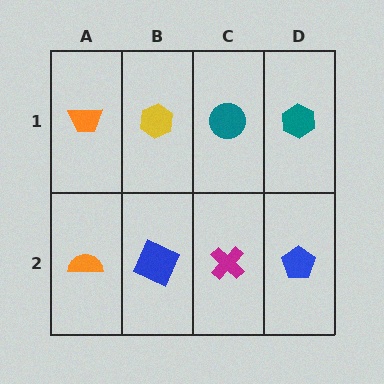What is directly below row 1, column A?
An orange semicircle.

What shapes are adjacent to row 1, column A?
An orange semicircle (row 2, column A), a yellow hexagon (row 1, column B).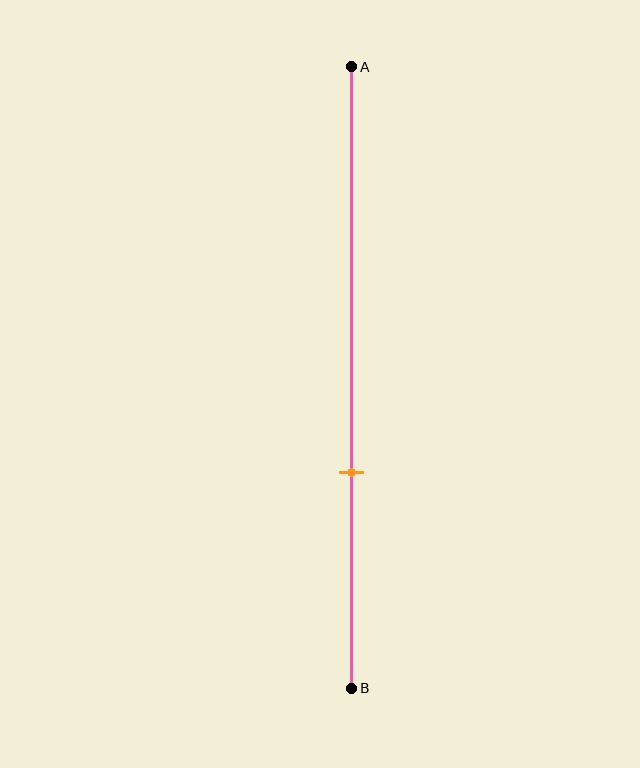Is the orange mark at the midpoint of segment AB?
No, the mark is at about 65% from A, not at the 50% midpoint.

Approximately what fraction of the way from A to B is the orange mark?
The orange mark is approximately 65% of the way from A to B.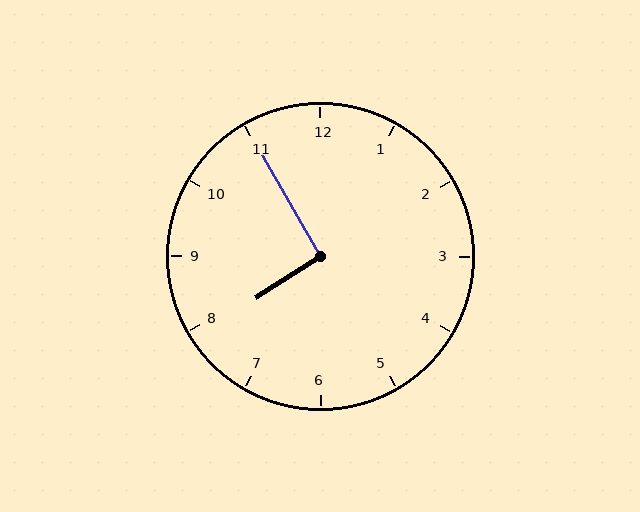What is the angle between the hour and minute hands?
Approximately 92 degrees.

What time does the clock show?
7:55.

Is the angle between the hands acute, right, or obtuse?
It is right.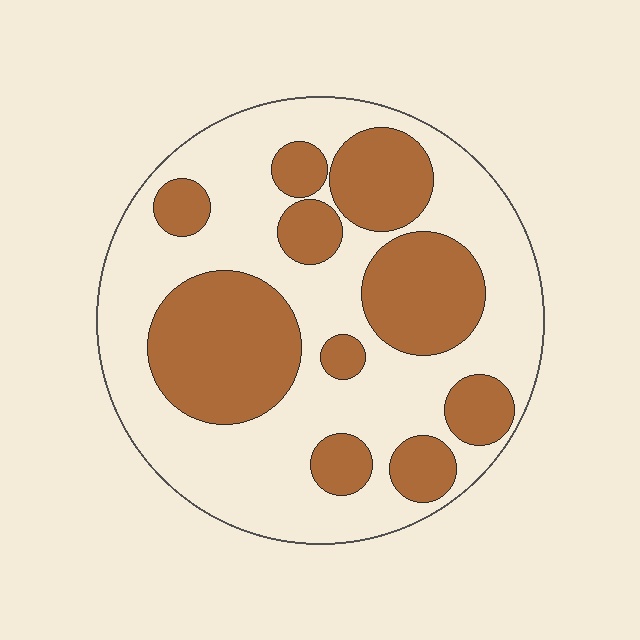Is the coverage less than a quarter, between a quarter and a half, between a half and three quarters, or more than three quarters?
Between a quarter and a half.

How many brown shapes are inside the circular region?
10.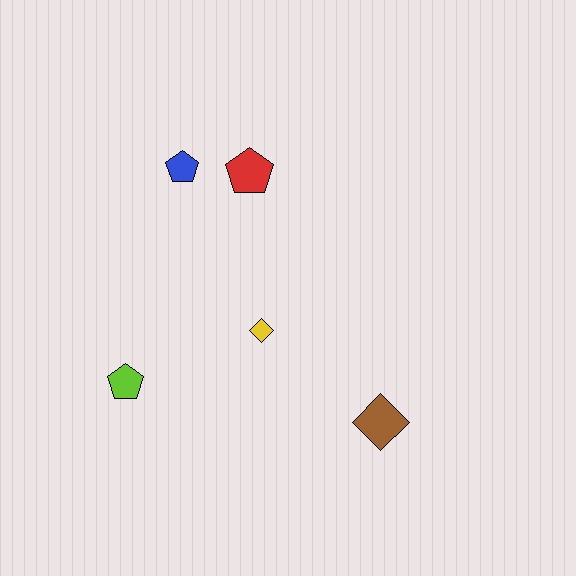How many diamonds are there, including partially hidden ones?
There are 2 diamonds.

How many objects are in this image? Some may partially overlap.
There are 5 objects.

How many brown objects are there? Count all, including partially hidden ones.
There is 1 brown object.